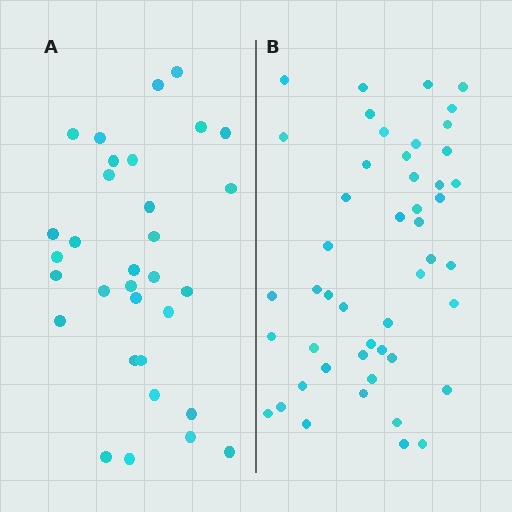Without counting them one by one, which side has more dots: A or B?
Region B (the right region) has more dots.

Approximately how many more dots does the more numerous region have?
Region B has approximately 15 more dots than region A.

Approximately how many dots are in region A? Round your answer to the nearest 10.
About 30 dots. (The exact count is 32, which rounds to 30.)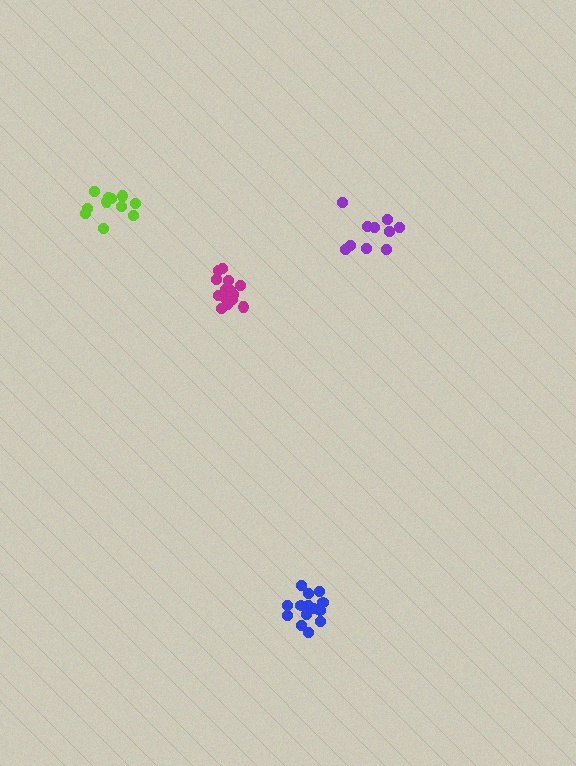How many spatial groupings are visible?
There are 4 spatial groupings.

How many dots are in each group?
Group 1: 10 dots, Group 2: 16 dots, Group 3: 15 dots, Group 4: 11 dots (52 total).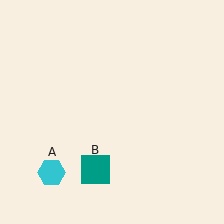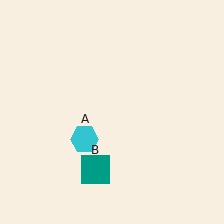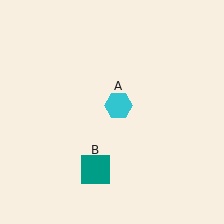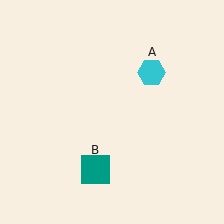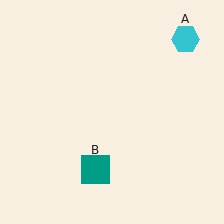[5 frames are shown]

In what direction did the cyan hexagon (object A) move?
The cyan hexagon (object A) moved up and to the right.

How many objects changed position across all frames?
1 object changed position: cyan hexagon (object A).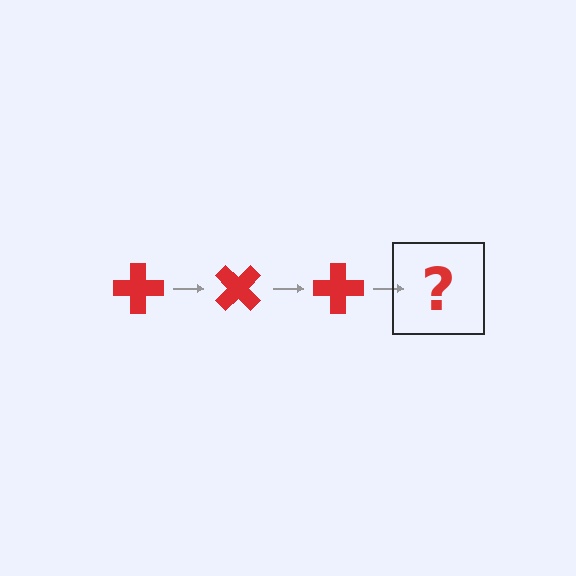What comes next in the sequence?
The next element should be a red cross rotated 135 degrees.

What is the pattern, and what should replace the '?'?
The pattern is that the cross rotates 45 degrees each step. The '?' should be a red cross rotated 135 degrees.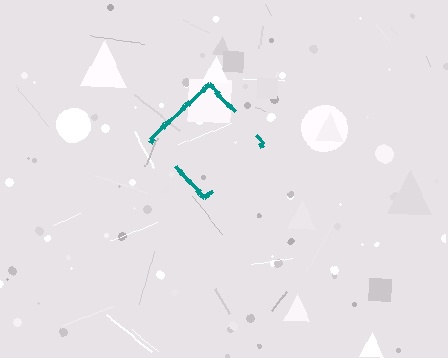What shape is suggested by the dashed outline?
The dashed outline suggests a diamond.